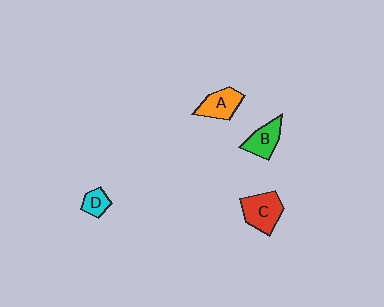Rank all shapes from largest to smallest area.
From largest to smallest: C (red), A (orange), B (green), D (cyan).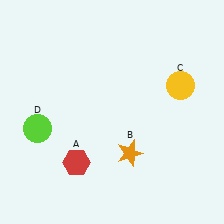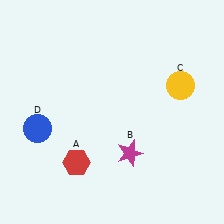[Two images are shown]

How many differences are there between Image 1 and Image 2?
There are 2 differences between the two images.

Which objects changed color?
B changed from orange to magenta. D changed from lime to blue.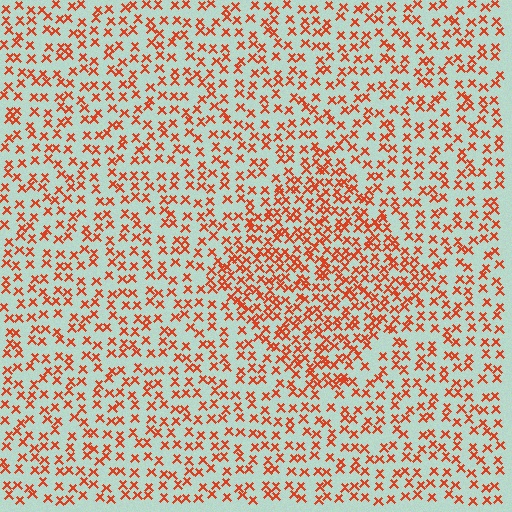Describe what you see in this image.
The image contains small red elements arranged at two different densities. A diamond-shaped region is visible where the elements are more densely packed than the surrounding area.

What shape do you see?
I see a diamond.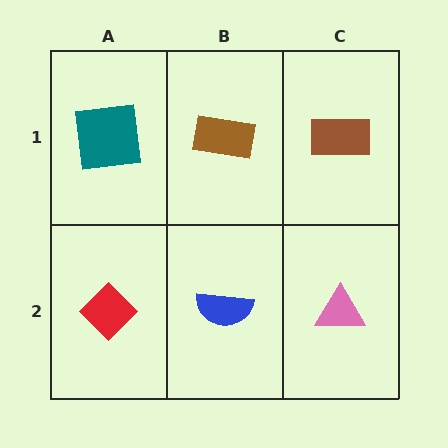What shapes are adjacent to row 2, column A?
A teal square (row 1, column A), a blue semicircle (row 2, column B).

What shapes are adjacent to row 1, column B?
A blue semicircle (row 2, column B), a teal square (row 1, column A), a brown rectangle (row 1, column C).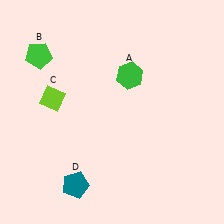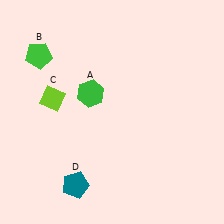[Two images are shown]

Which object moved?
The green hexagon (A) moved left.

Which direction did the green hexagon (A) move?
The green hexagon (A) moved left.